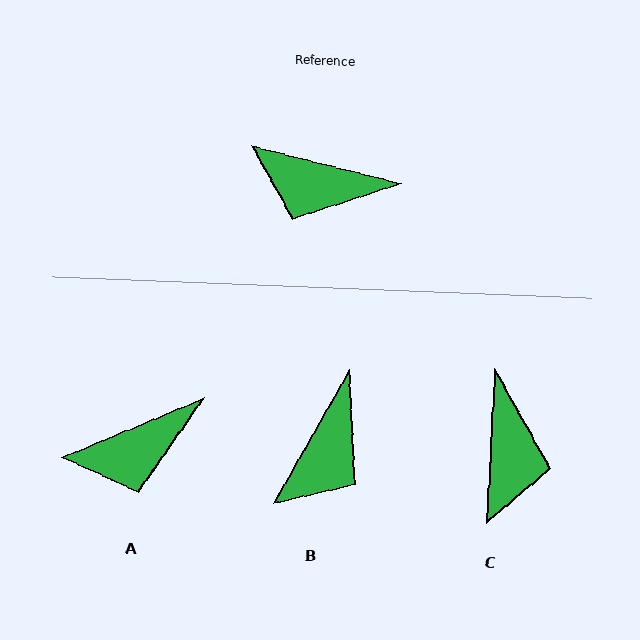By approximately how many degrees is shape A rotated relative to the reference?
Approximately 37 degrees counter-clockwise.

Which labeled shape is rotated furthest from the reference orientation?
C, about 101 degrees away.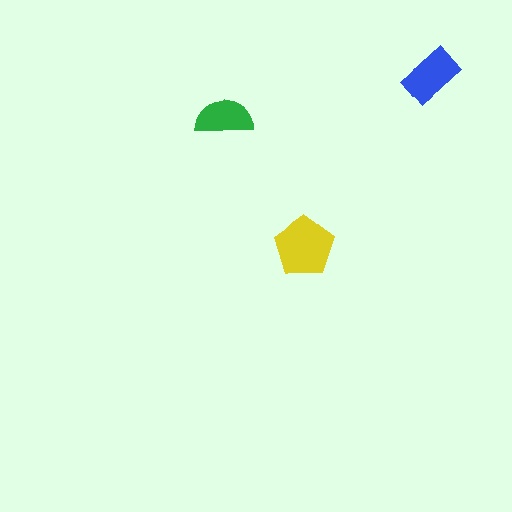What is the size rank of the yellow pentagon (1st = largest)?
1st.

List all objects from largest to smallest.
The yellow pentagon, the blue rectangle, the green semicircle.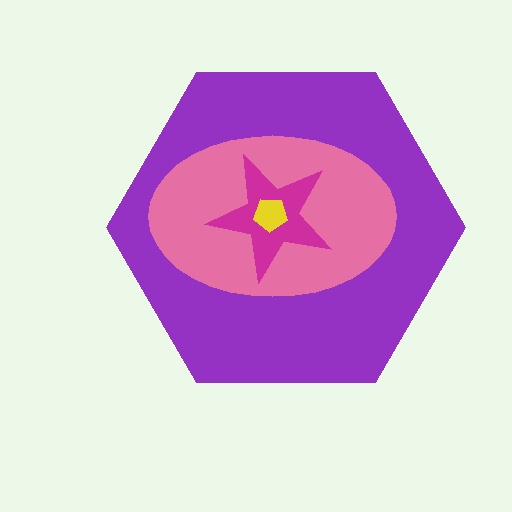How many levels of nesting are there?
4.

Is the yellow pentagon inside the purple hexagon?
Yes.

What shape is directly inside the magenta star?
The yellow pentagon.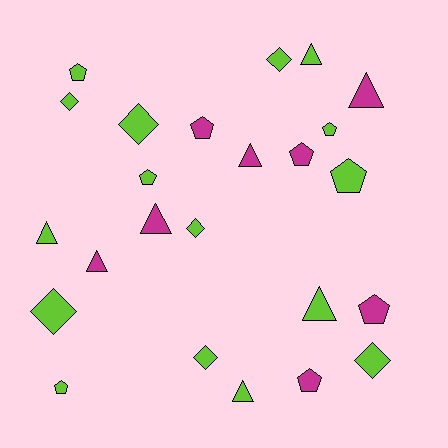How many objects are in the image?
There are 24 objects.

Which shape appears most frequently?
Pentagon, with 9 objects.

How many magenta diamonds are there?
There are no magenta diamonds.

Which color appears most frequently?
Lime, with 16 objects.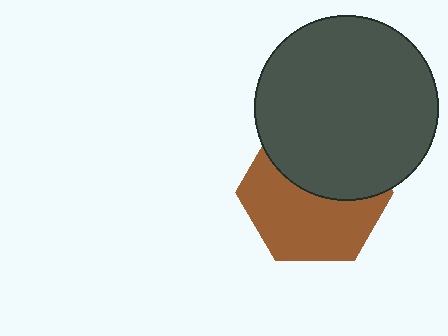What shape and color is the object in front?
The object in front is a dark gray circle.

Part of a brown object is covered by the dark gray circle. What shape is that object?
It is a hexagon.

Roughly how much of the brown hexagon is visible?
About half of it is visible (roughly 56%).